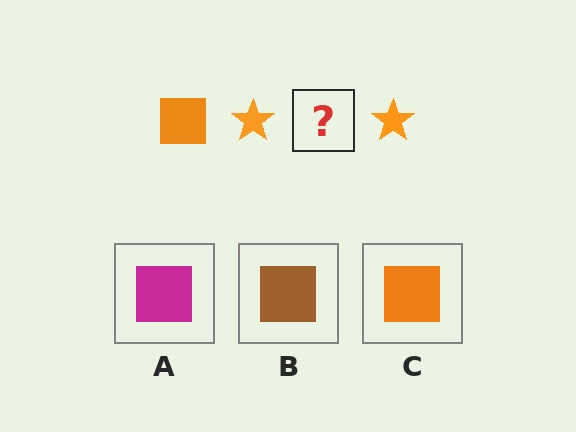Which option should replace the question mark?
Option C.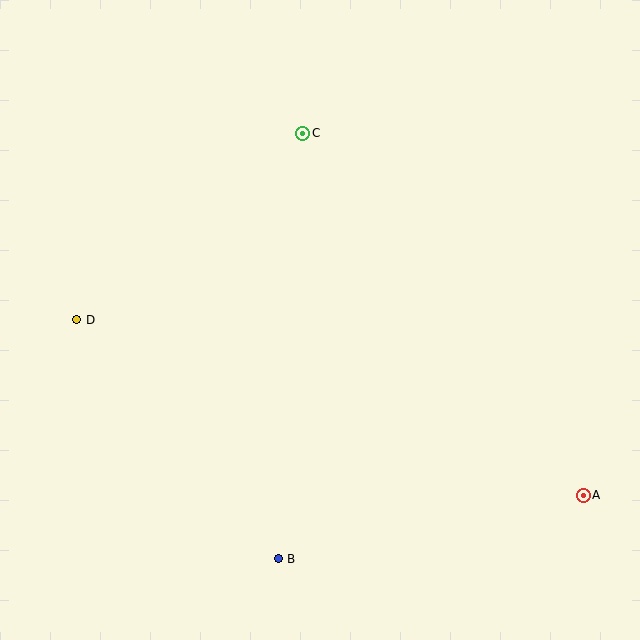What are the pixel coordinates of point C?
Point C is at (303, 133).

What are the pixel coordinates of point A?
Point A is at (583, 495).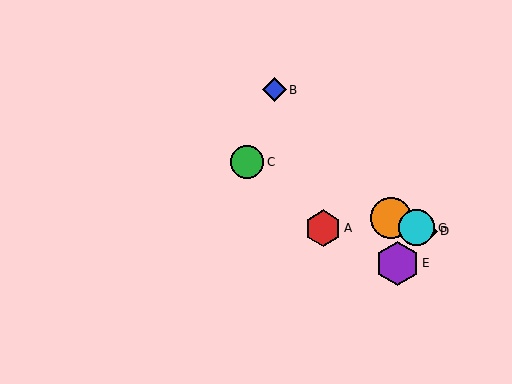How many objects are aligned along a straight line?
4 objects (C, D, F, G) are aligned along a straight line.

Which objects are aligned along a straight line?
Objects C, D, F, G are aligned along a straight line.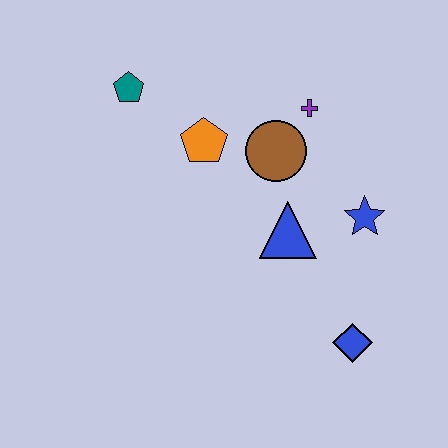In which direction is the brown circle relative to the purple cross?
The brown circle is below the purple cross.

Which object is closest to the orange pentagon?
The brown circle is closest to the orange pentagon.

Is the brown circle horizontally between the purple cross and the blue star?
No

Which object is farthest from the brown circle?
The blue diamond is farthest from the brown circle.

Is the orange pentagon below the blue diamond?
No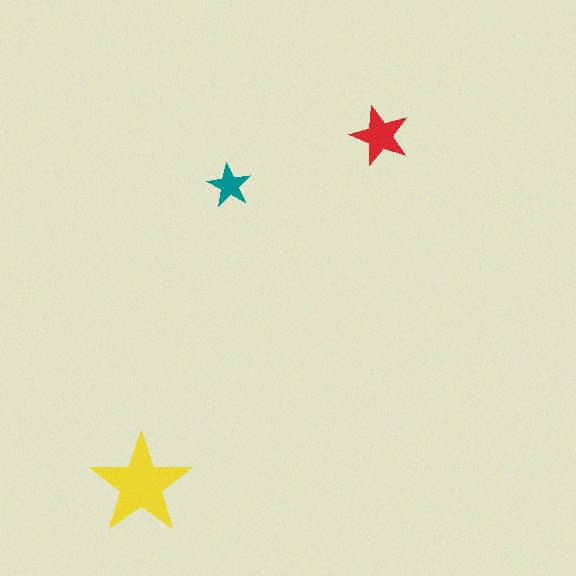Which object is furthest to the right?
The red star is rightmost.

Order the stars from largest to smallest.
the yellow one, the red one, the teal one.